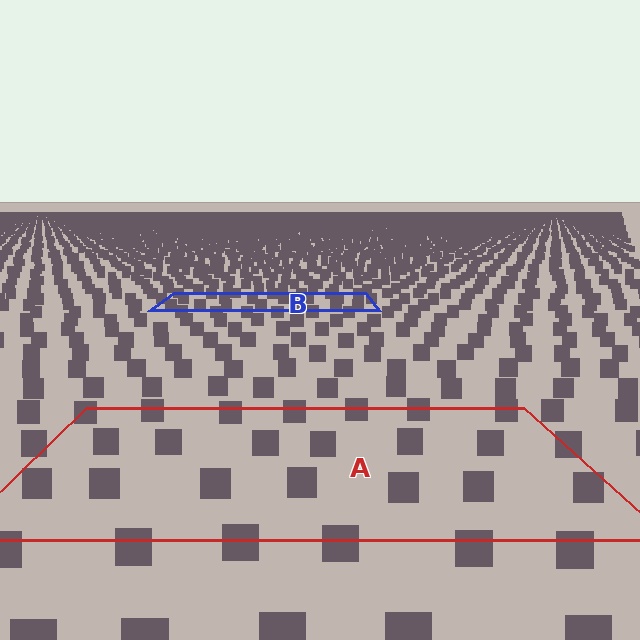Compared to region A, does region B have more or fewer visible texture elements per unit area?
Region B has more texture elements per unit area — they are packed more densely because it is farther away.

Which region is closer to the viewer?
Region A is closer. The texture elements there are larger and more spread out.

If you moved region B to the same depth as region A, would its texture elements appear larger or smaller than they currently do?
They would appear larger. At a closer depth, the same texture elements are projected at a bigger on-screen size.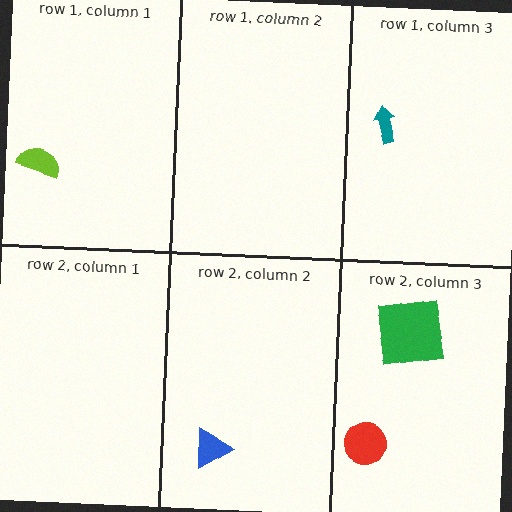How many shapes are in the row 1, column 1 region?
1.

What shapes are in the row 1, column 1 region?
The lime semicircle.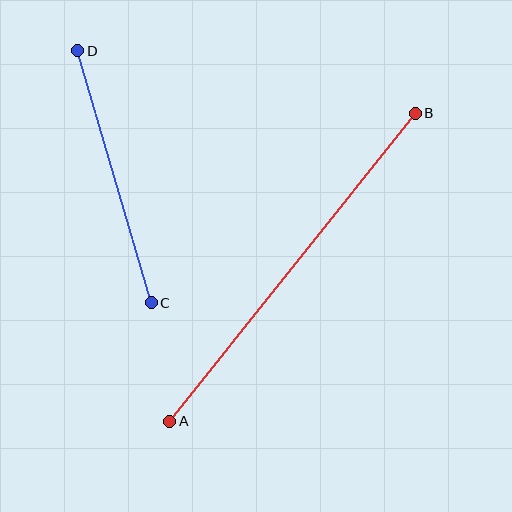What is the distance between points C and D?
The distance is approximately 262 pixels.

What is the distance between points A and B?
The distance is approximately 394 pixels.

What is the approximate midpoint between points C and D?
The midpoint is at approximately (115, 177) pixels.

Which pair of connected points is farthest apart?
Points A and B are farthest apart.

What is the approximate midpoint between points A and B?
The midpoint is at approximately (292, 267) pixels.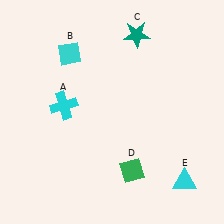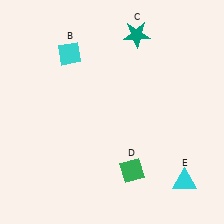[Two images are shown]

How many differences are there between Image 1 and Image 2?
There is 1 difference between the two images.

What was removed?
The cyan cross (A) was removed in Image 2.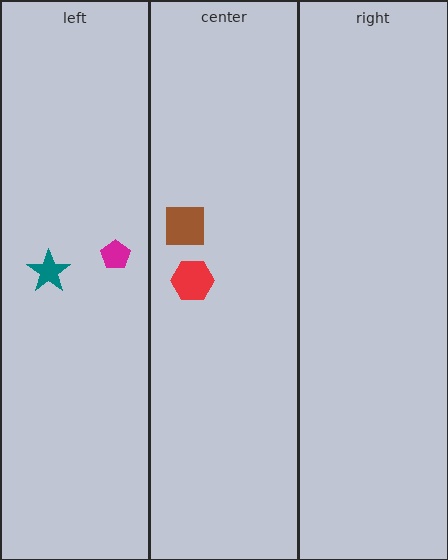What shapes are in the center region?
The red hexagon, the brown square.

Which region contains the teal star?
The left region.